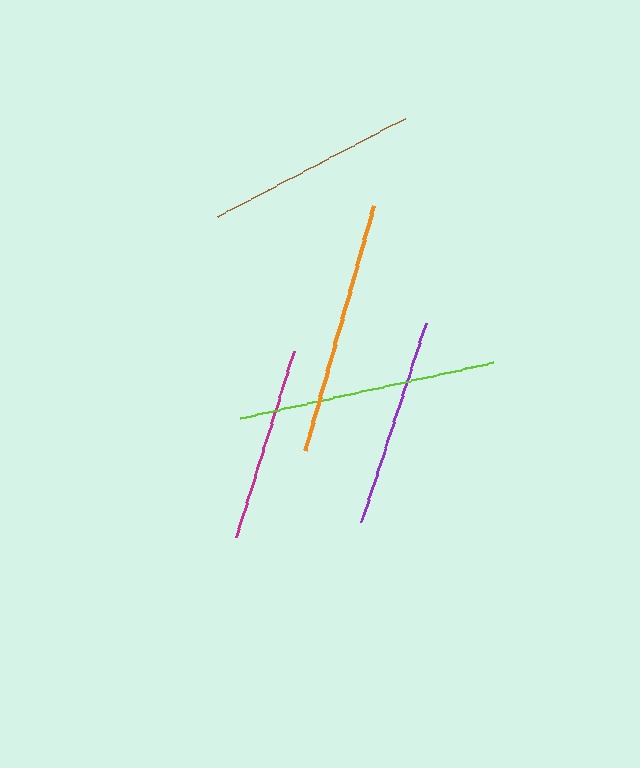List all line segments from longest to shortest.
From longest to shortest: lime, orange, brown, purple, magenta.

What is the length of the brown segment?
The brown segment is approximately 211 pixels long.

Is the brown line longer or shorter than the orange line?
The orange line is longer than the brown line.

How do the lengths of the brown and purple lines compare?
The brown and purple lines are approximately the same length.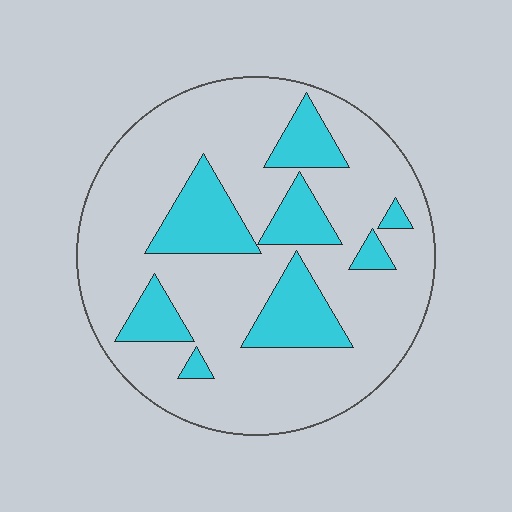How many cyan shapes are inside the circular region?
8.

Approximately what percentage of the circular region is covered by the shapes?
Approximately 25%.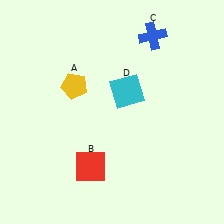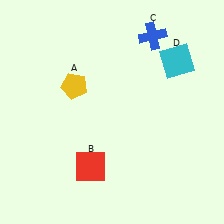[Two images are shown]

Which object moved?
The cyan square (D) moved right.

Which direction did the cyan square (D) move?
The cyan square (D) moved right.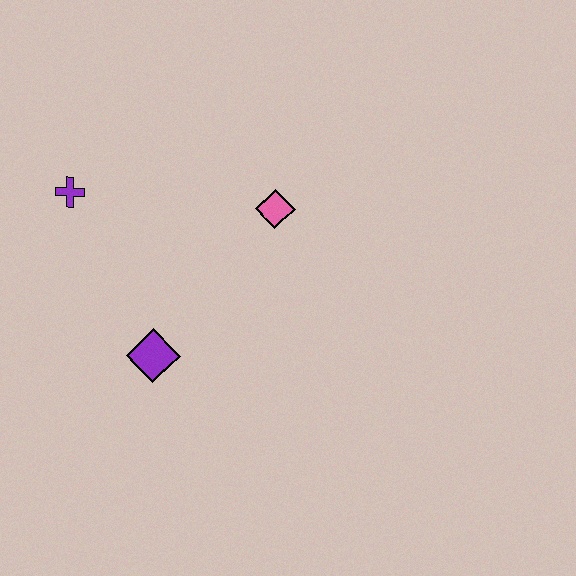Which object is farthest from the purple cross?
The pink diamond is farthest from the purple cross.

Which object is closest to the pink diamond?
The purple diamond is closest to the pink diamond.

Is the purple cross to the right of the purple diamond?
No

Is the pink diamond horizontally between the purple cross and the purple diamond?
No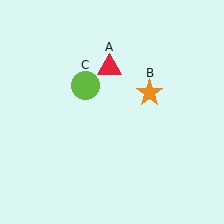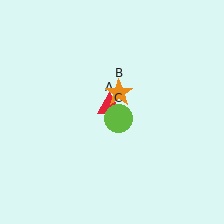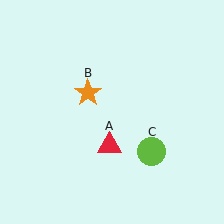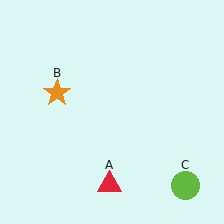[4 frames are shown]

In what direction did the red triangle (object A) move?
The red triangle (object A) moved down.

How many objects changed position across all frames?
3 objects changed position: red triangle (object A), orange star (object B), lime circle (object C).